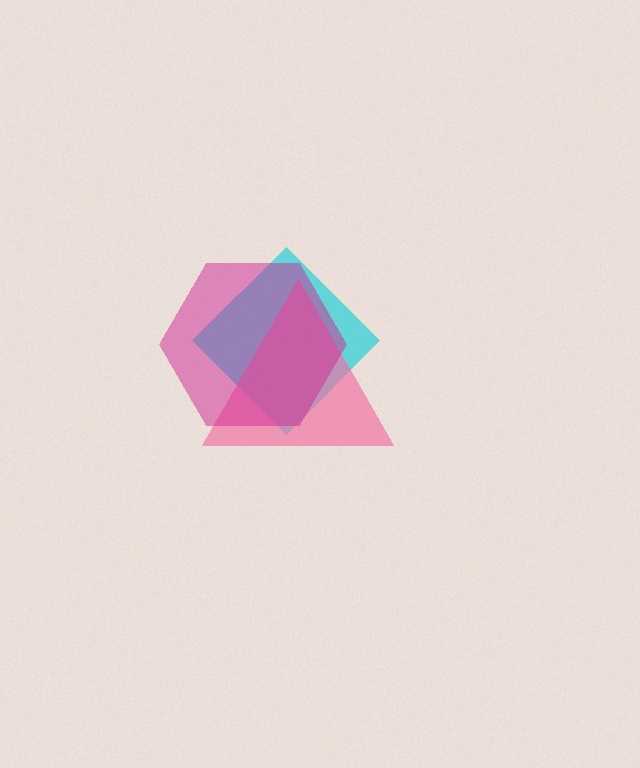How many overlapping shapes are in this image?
There are 3 overlapping shapes in the image.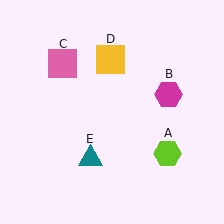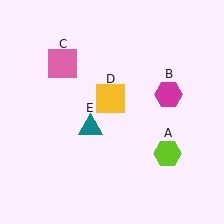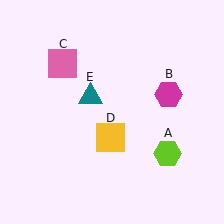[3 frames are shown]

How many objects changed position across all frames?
2 objects changed position: yellow square (object D), teal triangle (object E).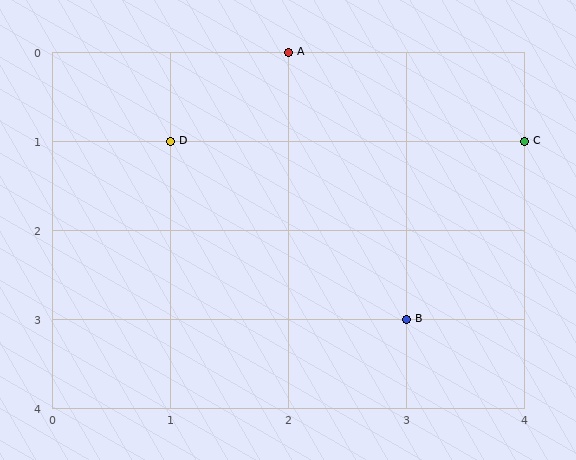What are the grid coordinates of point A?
Point A is at grid coordinates (2, 0).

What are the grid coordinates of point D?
Point D is at grid coordinates (1, 1).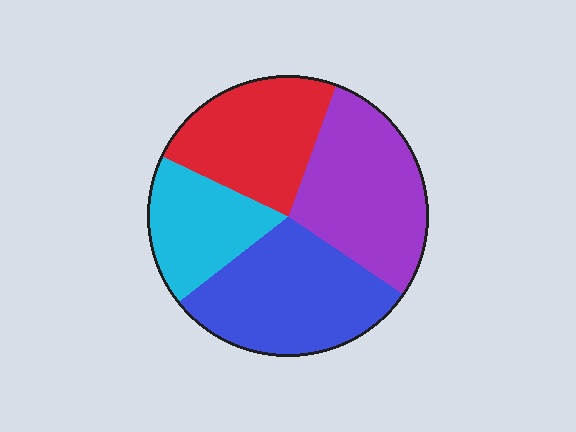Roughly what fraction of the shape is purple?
Purple takes up about one quarter (1/4) of the shape.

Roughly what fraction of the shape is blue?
Blue takes up about one third (1/3) of the shape.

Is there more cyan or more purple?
Purple.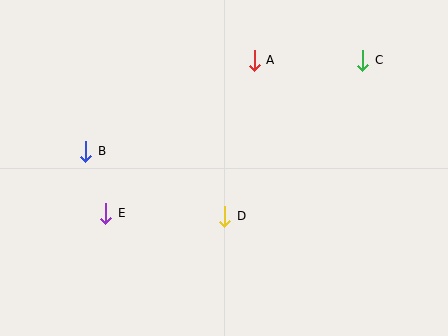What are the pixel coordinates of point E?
Point E is at (106, 213).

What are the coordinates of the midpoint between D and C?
The midpoint between D and C is at (294, 138).